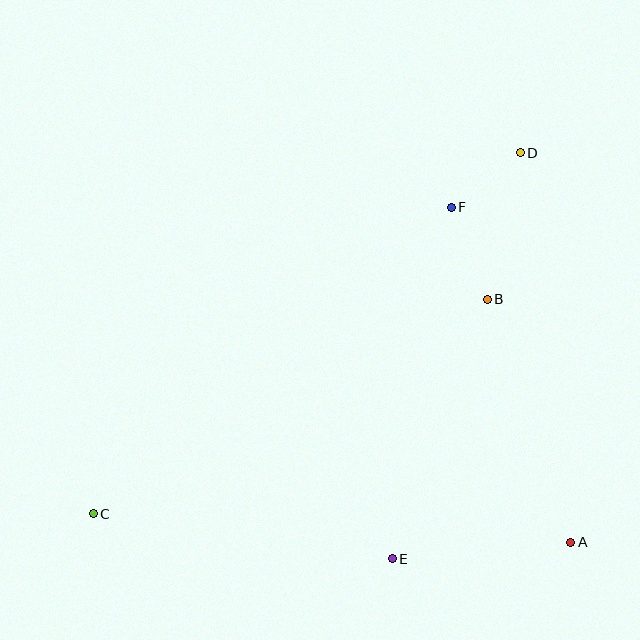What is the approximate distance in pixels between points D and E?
The distance between D and E is approximately 426 pixels.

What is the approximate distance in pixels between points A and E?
The distance between A and E is approximately 179 pixels.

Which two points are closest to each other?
Points D and F are closest to each other.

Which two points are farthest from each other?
Points C and D are farthest from each other.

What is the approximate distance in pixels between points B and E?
The distance between B and E is approximately 276 pixels.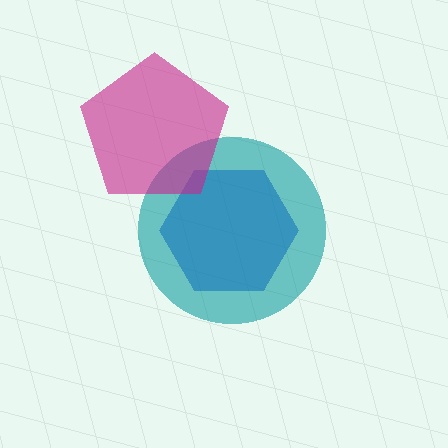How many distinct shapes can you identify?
There are 3 distinct shapes: a blue hexagon, a teal circle, a magenta pentagon.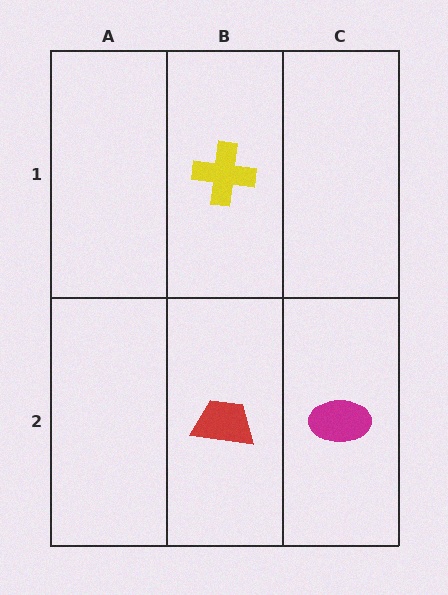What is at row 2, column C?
A magenta ellipse.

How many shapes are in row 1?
1 shape.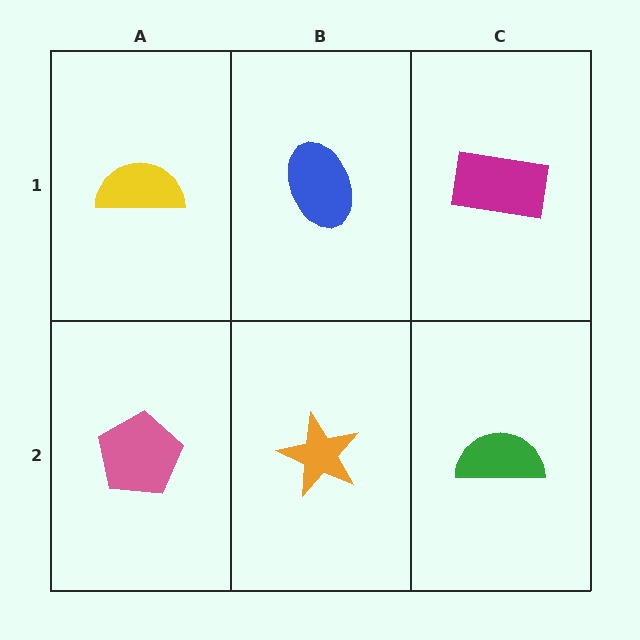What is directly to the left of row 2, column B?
A pink pentagon.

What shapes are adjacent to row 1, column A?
A pink pentagon (row 2, column A), a blue ellipse (row 1, column B).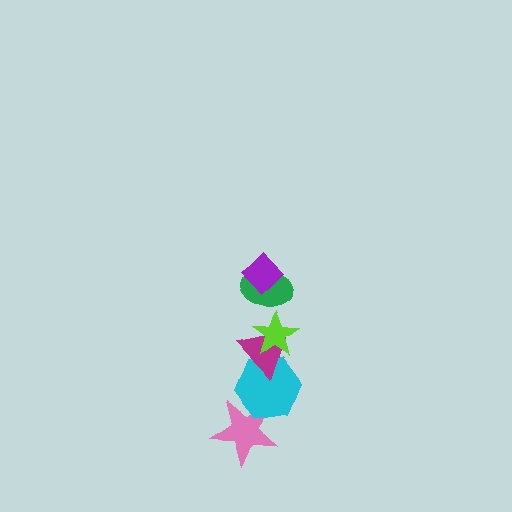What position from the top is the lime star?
The lime star is 3rd from the top.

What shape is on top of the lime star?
The green ellipse is on top of the lime star.